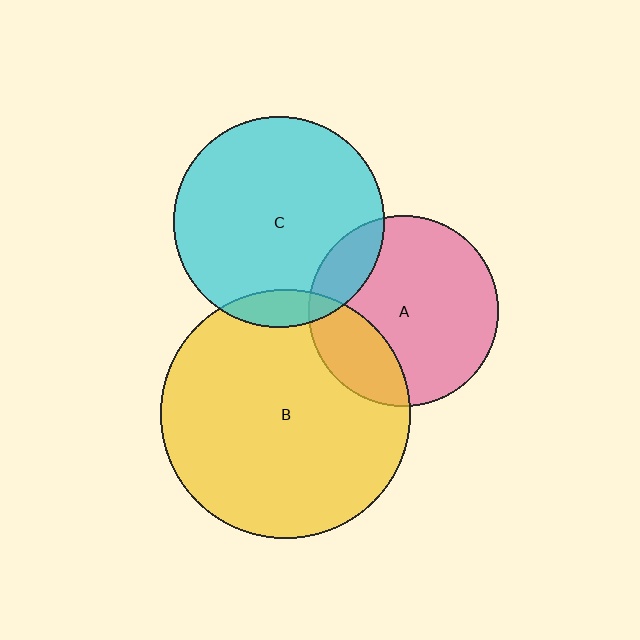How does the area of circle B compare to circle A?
Approximately 1.7 times.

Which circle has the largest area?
Circle B (yellow).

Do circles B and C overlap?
Yes.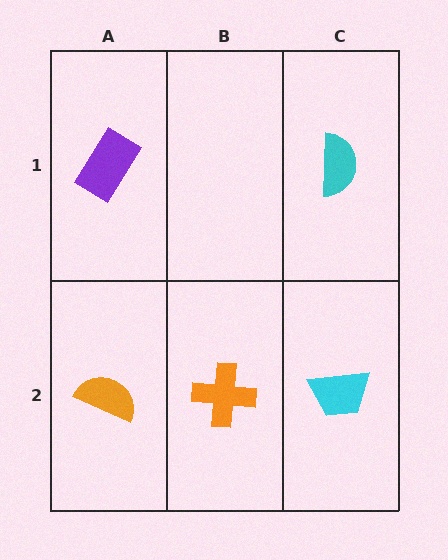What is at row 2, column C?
A cyan trapezoid.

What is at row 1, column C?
A cyan semicircle.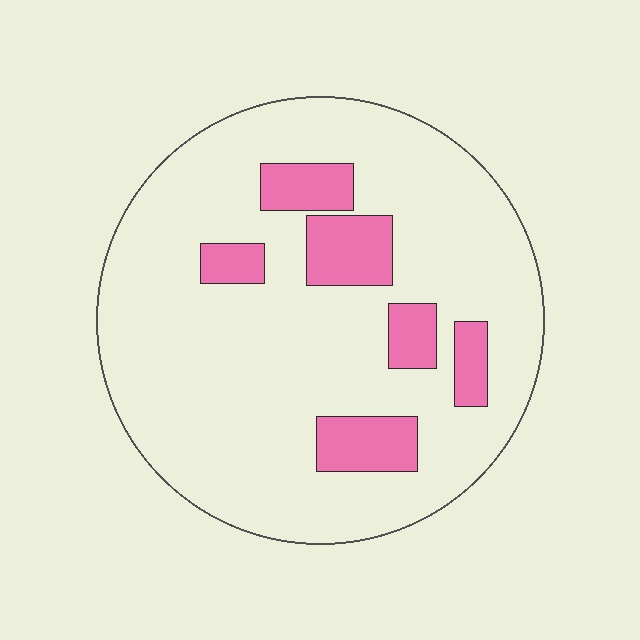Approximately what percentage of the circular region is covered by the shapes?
Approximately 15%.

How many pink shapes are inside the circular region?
6.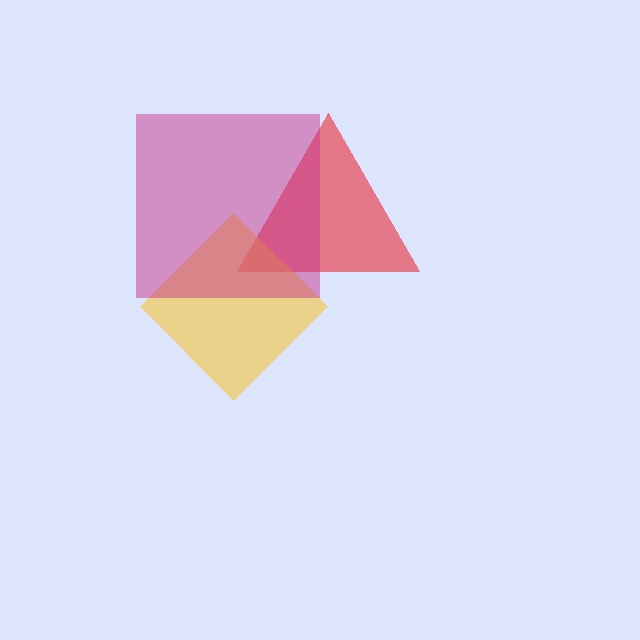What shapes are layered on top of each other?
The layered shapes are: a red triangle, a yellow diamond, a magenta square.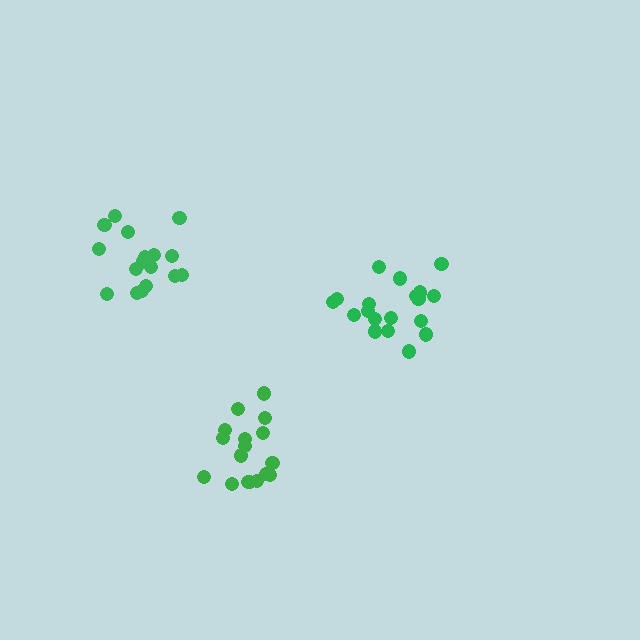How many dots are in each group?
Group 1: 17 dots, Group 2: 19 dots, Group 3: 17 dots (53 total).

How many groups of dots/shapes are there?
There are 3 groups.